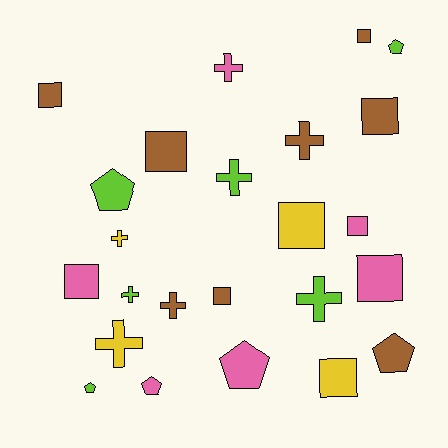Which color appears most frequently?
Brown, with 8 objects.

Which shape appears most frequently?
Square, with 10 objects.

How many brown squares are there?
There are 5 brown squares.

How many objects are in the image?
There are 24 objects.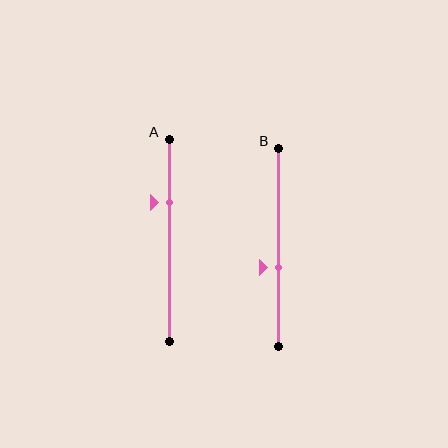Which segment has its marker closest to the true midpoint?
Segment B has its marker closest to the true midpoint.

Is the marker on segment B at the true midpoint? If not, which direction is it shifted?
No, the marker on segment B is shifted downward by about 10% of the segment length.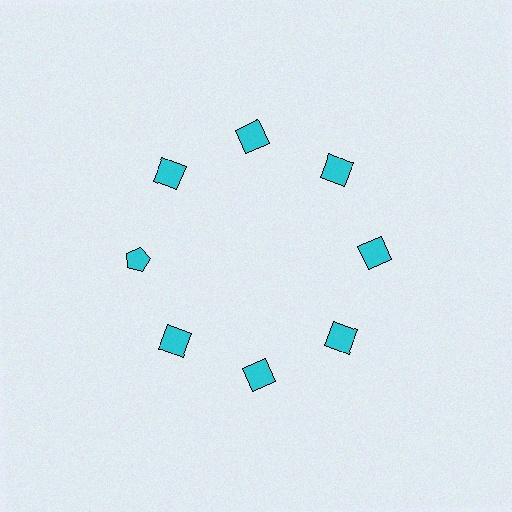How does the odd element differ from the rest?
It has a different shape: pentagon instead of square.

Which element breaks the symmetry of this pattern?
The cyan pentagon at roughly the 9 o'clock position breaks the symmetry. All other shapes are cyan squares.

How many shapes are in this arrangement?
There are 8 shapes arranged in a ring pattern.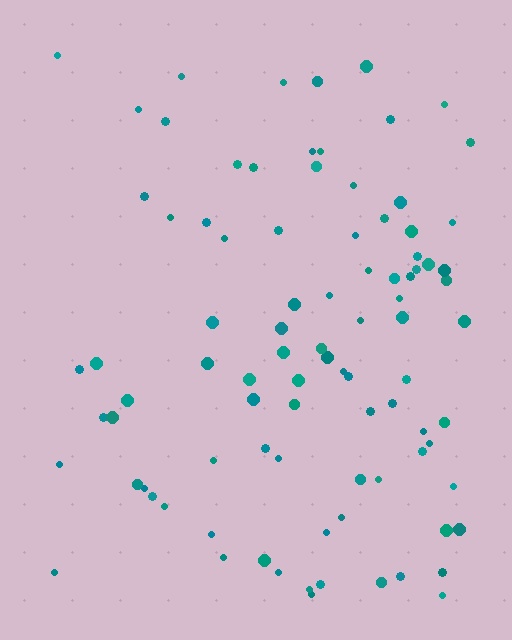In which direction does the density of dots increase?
From left to right, with the right side densest.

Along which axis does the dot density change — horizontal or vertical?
Horizontal.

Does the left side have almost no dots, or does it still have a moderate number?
Still a moderate number, just noticeably fewer than the right.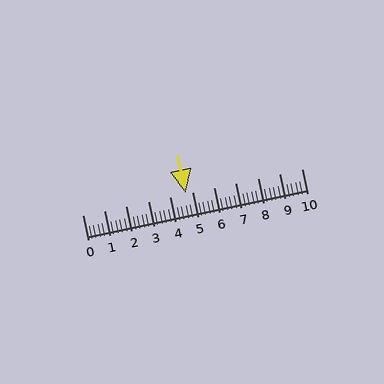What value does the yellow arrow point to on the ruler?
The yellow arrow points to approximately 4.7.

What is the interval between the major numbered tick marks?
The major tick marks are spaced 1 units apart.